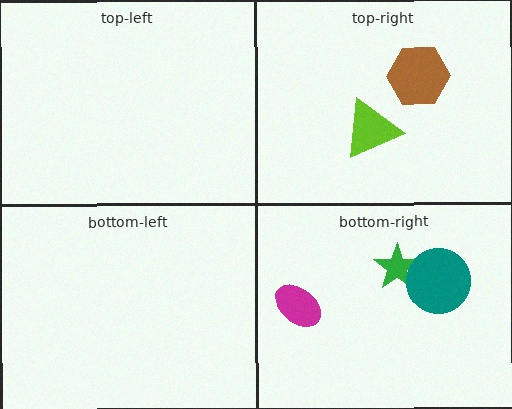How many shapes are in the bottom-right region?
3.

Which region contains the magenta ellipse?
The bottom-right region.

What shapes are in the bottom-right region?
The green star, the magenta ellipse, the teal circle.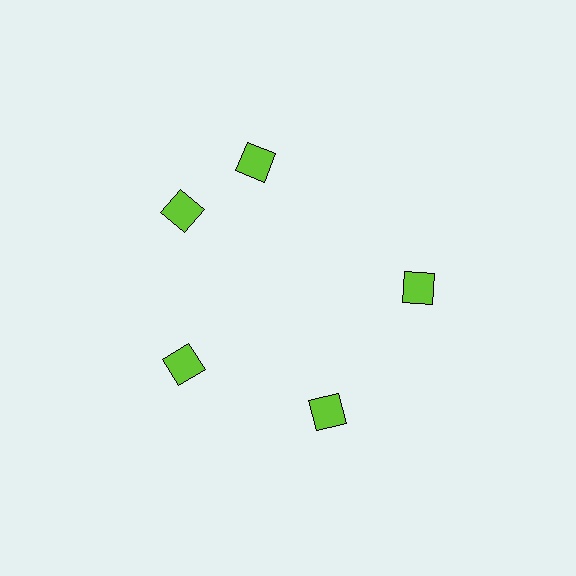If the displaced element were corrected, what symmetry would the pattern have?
It would have 5-fold rotational symmetry — the pattern would map onto itself every 72 degrees.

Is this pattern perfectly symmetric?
No. The 5 lime diamonds are arranged in a ring, but one element near the 1 o'clock position is rotated out of alignment along the ring, breaking the 5-fold rotational symmetry.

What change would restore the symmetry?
The symmetry would be restored by rotating it back into even spacing with its neighbors so that all 5 diamonds sit at equal angles and equal distance from the center.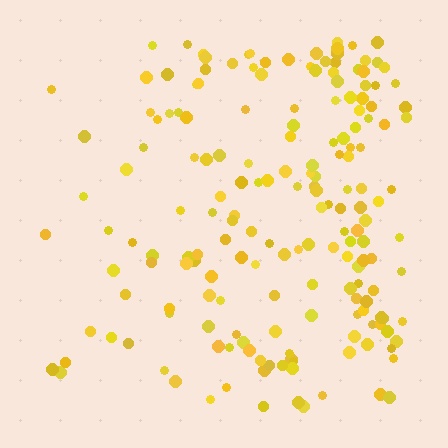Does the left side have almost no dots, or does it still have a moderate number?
Still a moderate number, just noticeably fewer than the right.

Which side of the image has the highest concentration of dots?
The right.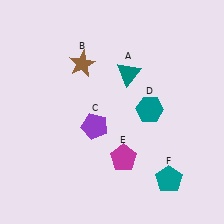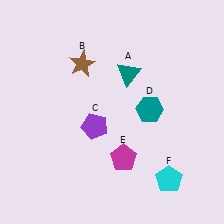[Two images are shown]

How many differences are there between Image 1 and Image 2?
There is 1 difference between the two images.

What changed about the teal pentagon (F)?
In Image 1, F is teal. In Image 2, it changed to cyan.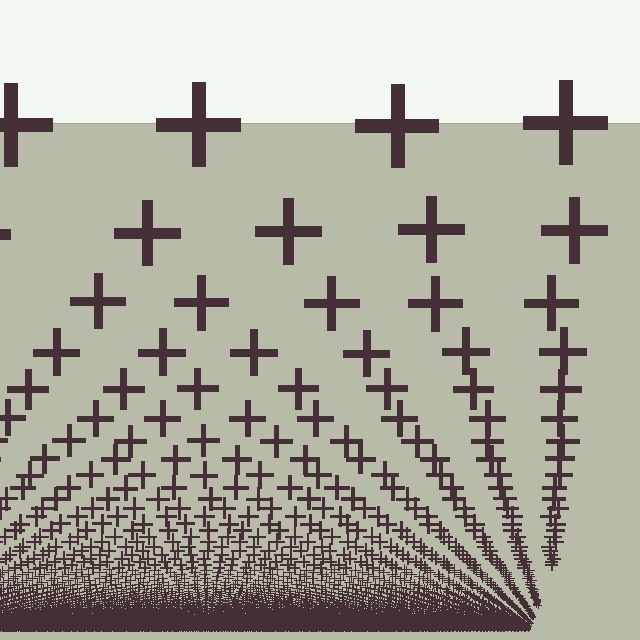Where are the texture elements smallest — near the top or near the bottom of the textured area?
Near the bottom.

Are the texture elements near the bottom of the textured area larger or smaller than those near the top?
Smaller. The gradient is inverted — elements near the bottom are smaller and denser.